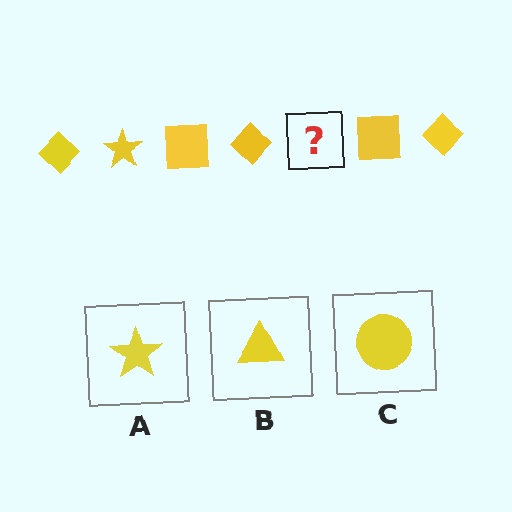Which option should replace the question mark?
Option A.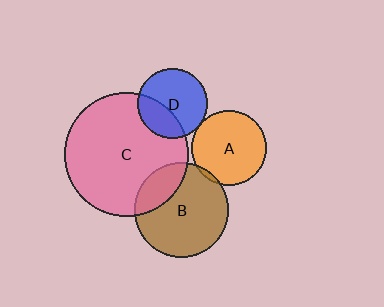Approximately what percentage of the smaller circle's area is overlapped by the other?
Approximately 35%.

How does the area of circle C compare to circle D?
Approximately 3.1 times.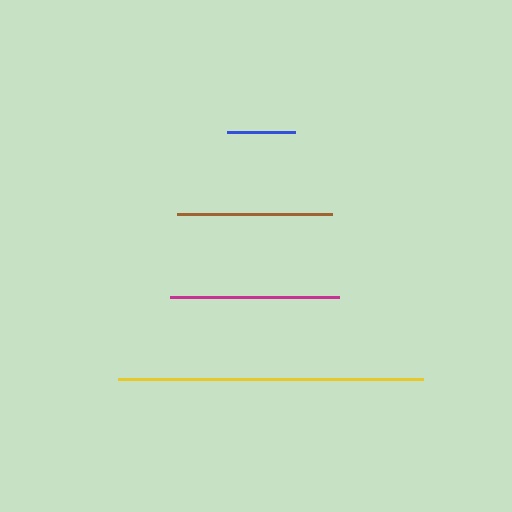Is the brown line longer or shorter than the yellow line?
The yellow line is longer than the brown line.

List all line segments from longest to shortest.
From longest to shortest: yellow, magenta, brown, blue.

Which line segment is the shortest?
The blue line is the shortest at approximately 68 pixels.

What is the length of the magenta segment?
The magenta segment is approximately 168 pixels long.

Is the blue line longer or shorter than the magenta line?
The magenta line is longer than the blue line.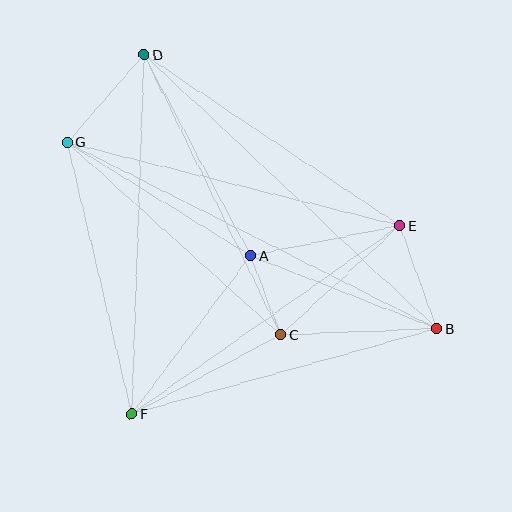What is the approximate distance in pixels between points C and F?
The distance between C and F is approximately 169 pixels.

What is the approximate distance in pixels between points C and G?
The distance between C and G is approximately 288 pixels.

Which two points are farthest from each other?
Points B and G are farthest from each other.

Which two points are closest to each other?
Points A and C are closest to each other.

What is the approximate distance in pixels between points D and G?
The distance between D and G is approximately 117 pixels.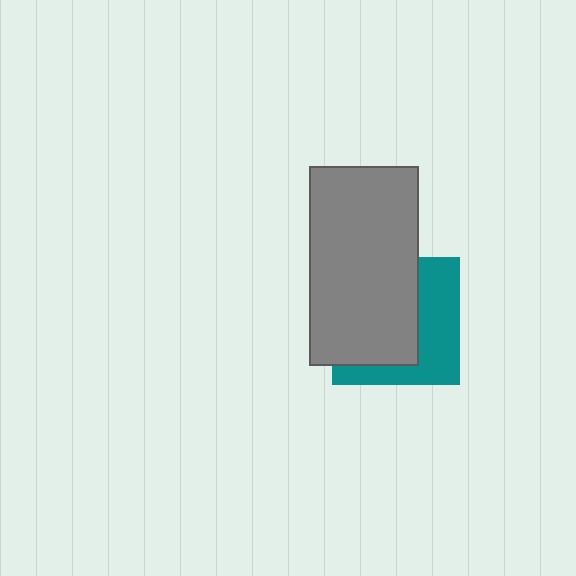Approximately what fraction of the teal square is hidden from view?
Roughly 58% of the teal square is hidden behind the gray rectangle.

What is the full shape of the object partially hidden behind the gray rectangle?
The partially hidden object is a teal square.